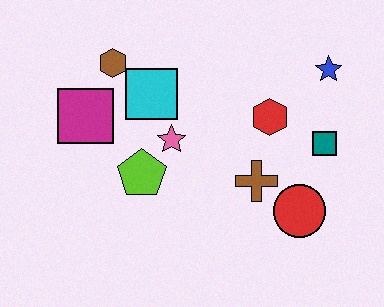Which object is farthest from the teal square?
The magenta square is farthest from the teal square.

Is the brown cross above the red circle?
Yes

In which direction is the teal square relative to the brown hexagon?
The teal square is to the right of the brown hexagon.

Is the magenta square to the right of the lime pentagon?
No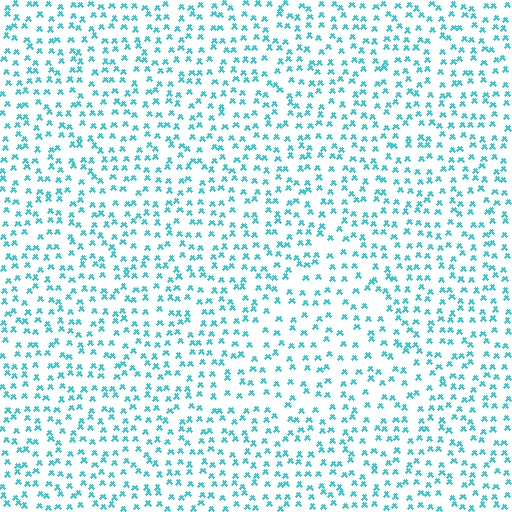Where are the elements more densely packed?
The elements are more densely packed outside the triangle boundary.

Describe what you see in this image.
The image contains small cyan elements arranged at two different densities. A triangle-shaped region is visible where the elements are less densely packed than the surrounding area.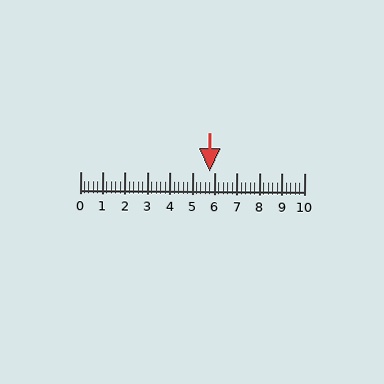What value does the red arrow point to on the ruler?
The red arrow points to approximately 5.8.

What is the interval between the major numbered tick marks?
The major tick marks are spaced 1 units apart.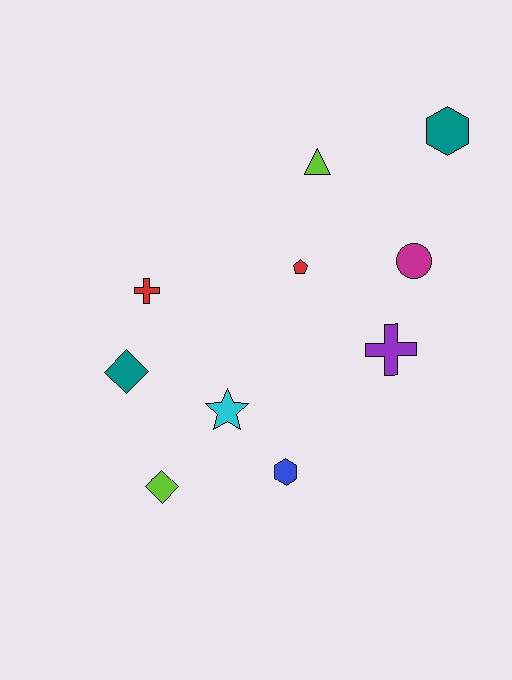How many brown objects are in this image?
There are no brown objects.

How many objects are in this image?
There are 10 objects.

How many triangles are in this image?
There is 1 triangle.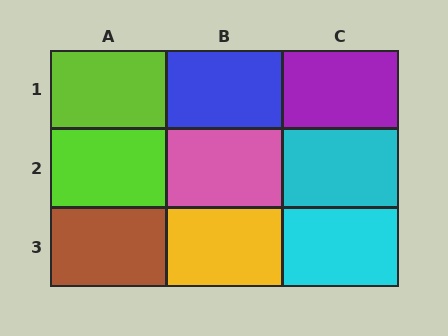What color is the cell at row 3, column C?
Cyan.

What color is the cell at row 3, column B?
Yellow.